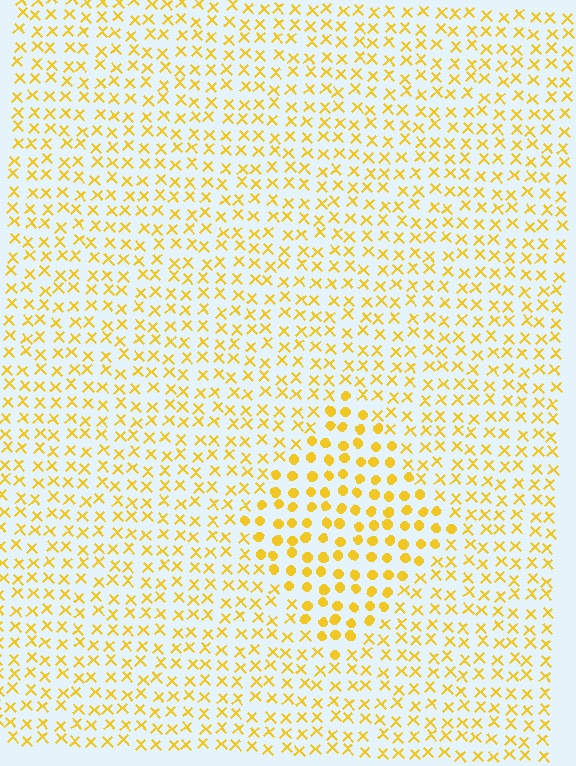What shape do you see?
I see a diamond.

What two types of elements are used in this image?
The image uses circles inside the diamond region and X marks outside it.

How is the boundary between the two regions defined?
The boundary is defined by a change in element shape: circles inside vs. X marks outside. All elements share the same color and spacing.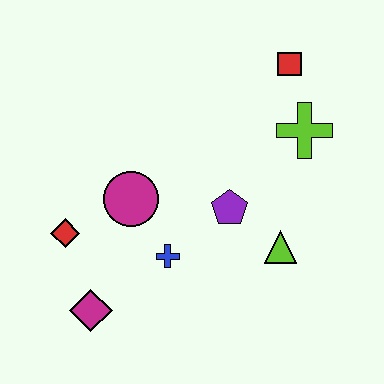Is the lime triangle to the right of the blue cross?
Yes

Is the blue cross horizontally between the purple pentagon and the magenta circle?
Yes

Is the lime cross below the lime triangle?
No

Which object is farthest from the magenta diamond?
The red square is farthest from the magenta diamond.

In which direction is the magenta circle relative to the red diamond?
The magenta circle is to the right of the red diamond.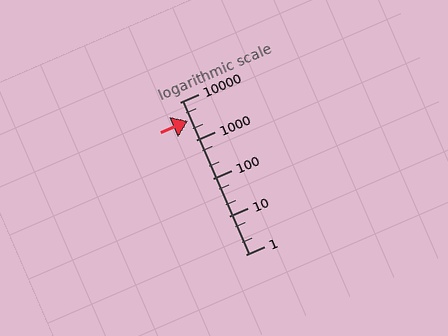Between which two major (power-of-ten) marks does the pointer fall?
The pointer is between 1000 and 10000.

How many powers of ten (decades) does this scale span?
The scale spans 4 decades, from 1 to 10000.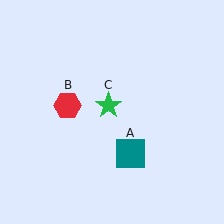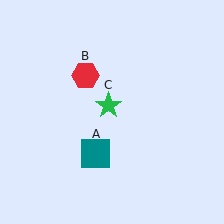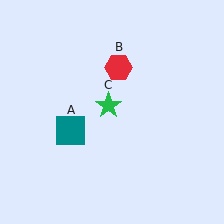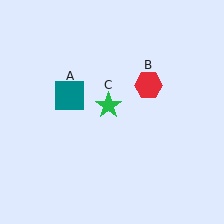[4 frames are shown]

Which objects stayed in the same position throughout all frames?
Green star (object C) remained stationary.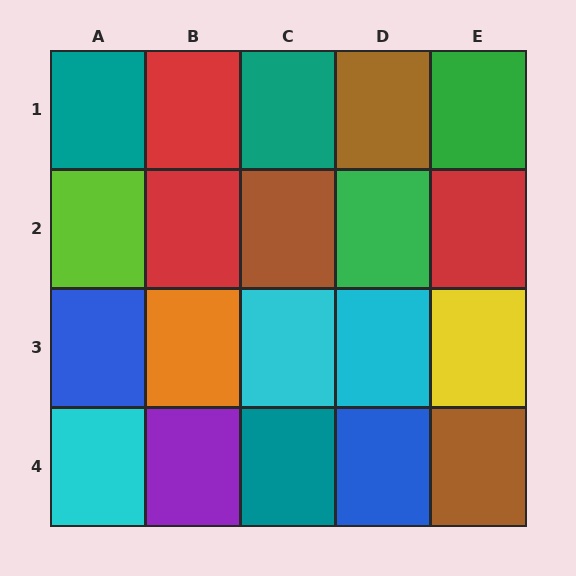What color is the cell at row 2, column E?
Red.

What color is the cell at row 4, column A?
Cyan.